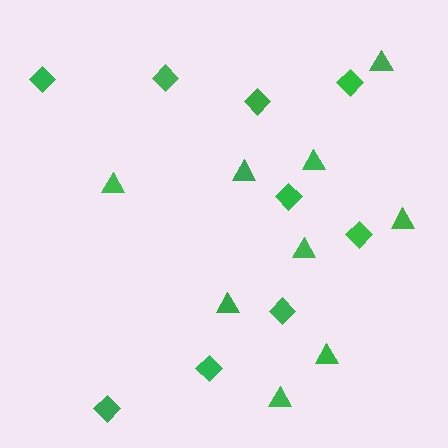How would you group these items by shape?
There are 2 groups: one group of diamonds (9) and one group of triangles (9).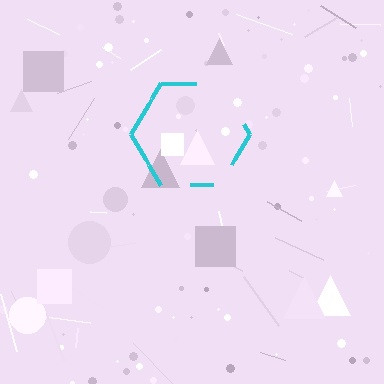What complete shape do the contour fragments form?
The contour fragments form a hexagon.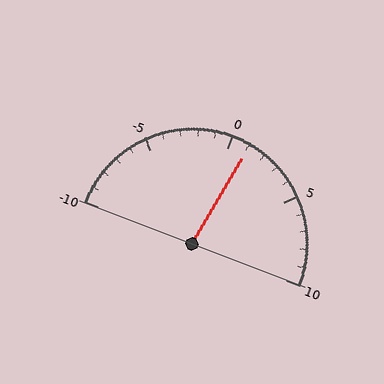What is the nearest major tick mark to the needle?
The nearest major tick mark is 0.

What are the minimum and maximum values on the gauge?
The gauge ranges from -10 to 10.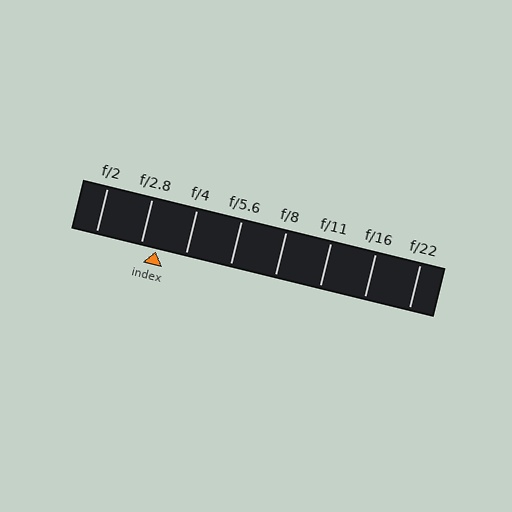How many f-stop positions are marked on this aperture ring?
There are 8 f-stop positions marked.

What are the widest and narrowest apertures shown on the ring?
The widest aperture shown is f/2 and the narrowest is f/22.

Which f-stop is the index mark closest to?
The index mark is closest to f/2.8.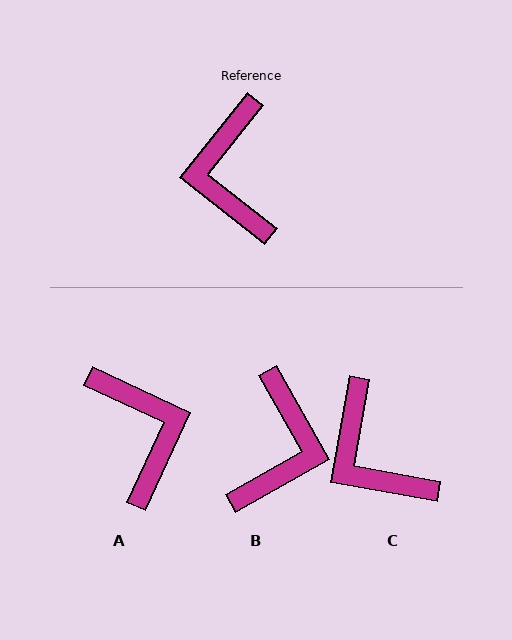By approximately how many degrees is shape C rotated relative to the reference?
Approximately 28 degrees counter-clockwise.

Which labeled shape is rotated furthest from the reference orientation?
A, about 166 degrees away.